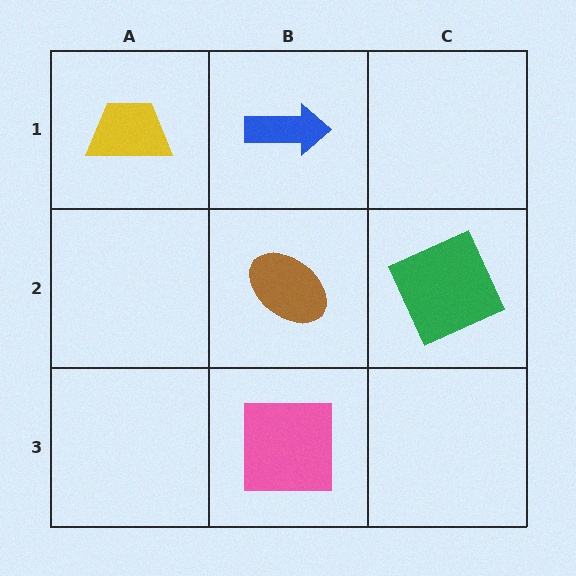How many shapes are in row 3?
1 shape.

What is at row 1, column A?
A yellow trapezoid.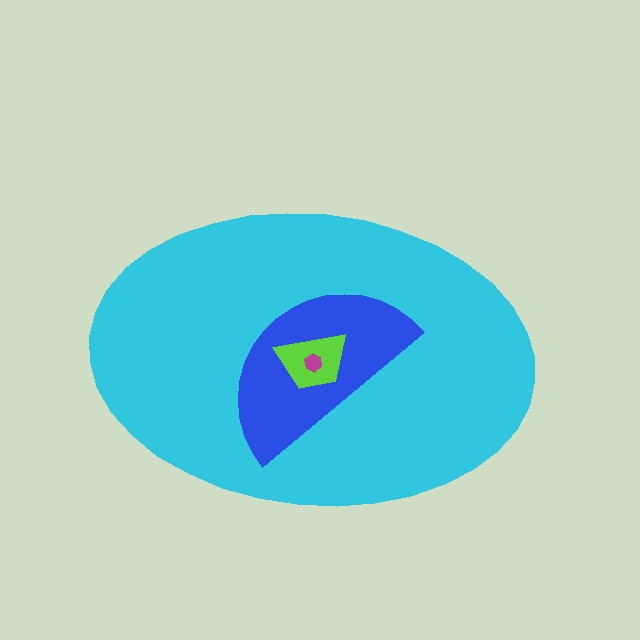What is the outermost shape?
The cyan ellipse.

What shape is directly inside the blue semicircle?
The lime trapezoid.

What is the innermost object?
The magenta hexagon.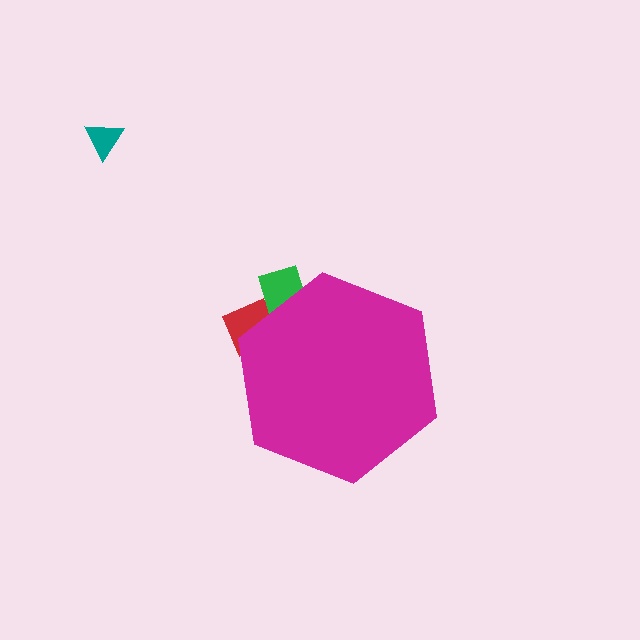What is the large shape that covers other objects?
A magenta hexagon.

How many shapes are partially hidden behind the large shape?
2 shapes are partially hidden.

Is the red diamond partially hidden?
Yes, the red diamond is partially hidden behind the magenta hexagon.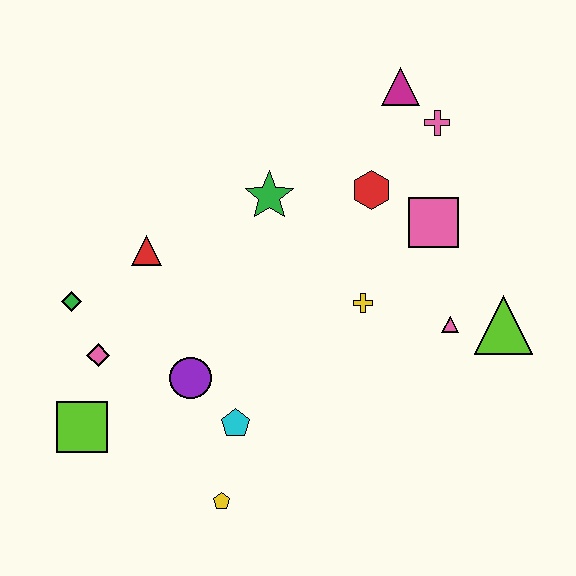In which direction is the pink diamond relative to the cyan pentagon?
The pink diamond is to the left of the cyan pentagon.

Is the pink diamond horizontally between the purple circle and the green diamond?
Yes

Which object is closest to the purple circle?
The cyan pentagon is closest to the purple circle.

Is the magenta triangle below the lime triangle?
No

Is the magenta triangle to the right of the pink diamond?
Yes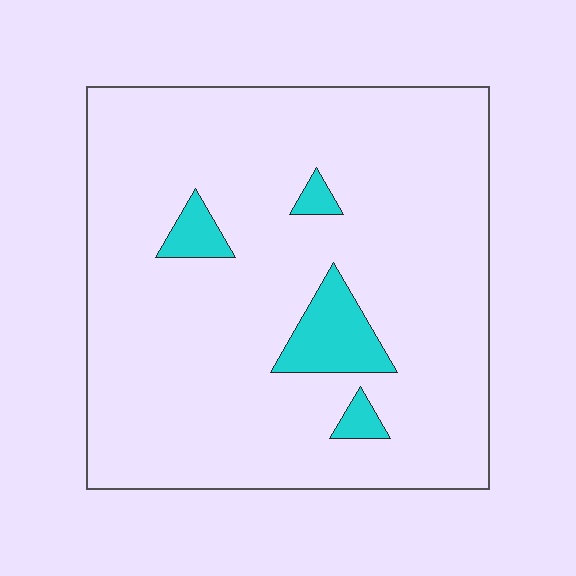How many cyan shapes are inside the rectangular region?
4.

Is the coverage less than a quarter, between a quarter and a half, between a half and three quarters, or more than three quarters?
Less than a quarter.